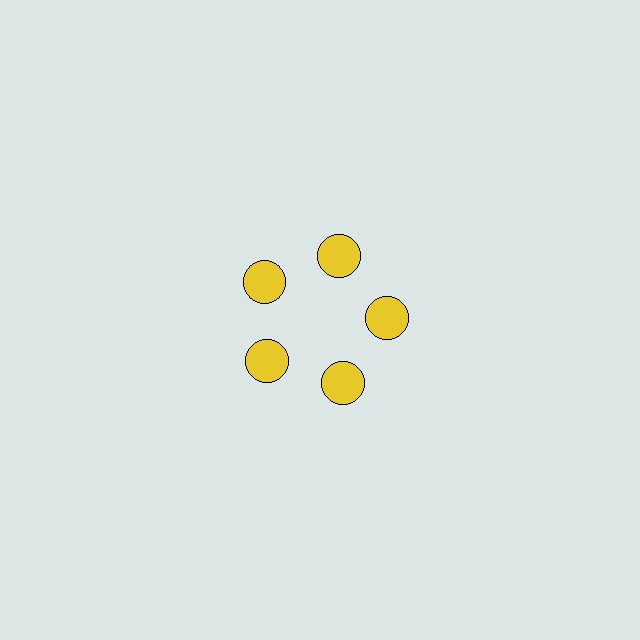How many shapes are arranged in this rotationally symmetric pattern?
There are 5 shapes, arranged in 5 groups of 1.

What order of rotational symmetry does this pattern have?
This pattern has 5-fold rotational symmetry.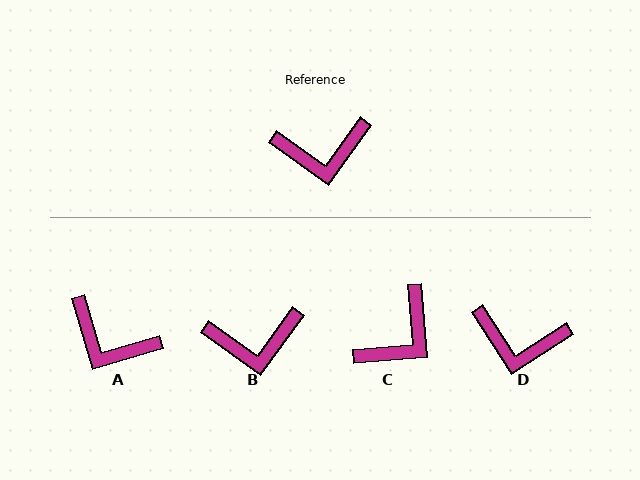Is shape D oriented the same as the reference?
No, it is off by about 21 degrees.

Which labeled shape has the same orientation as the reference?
B.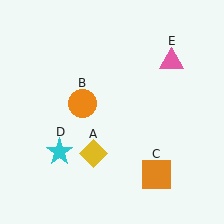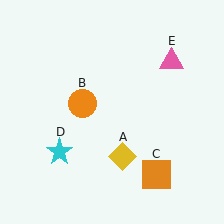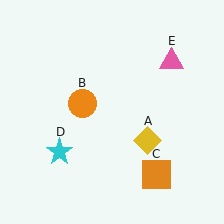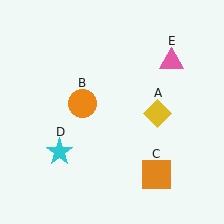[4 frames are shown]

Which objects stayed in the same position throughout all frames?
Orange circle (object B) and orange square (object C) and cyan star (object D) and pink triangle (object E) remained stationary.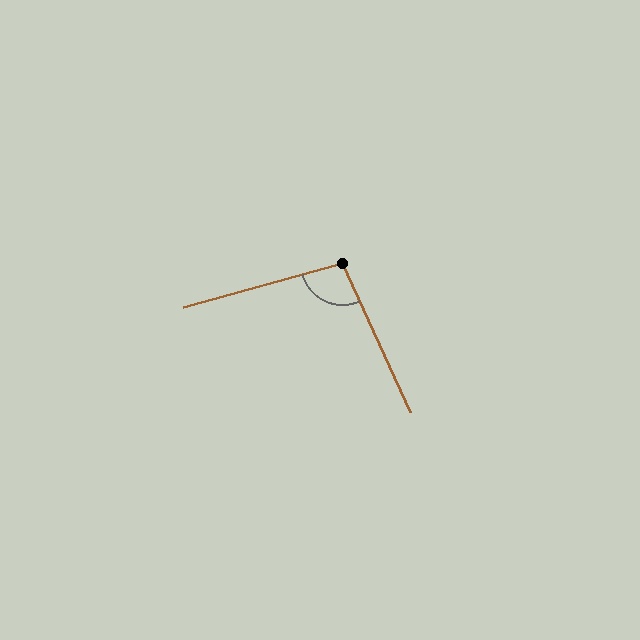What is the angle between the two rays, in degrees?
Approximately 99 degrees.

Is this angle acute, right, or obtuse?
It is obtuse.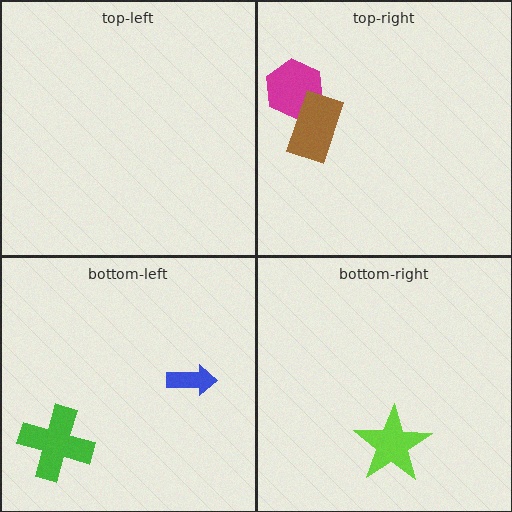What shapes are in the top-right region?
The magenta hexagon, the brown rectangle.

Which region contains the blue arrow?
The bottom-left region.